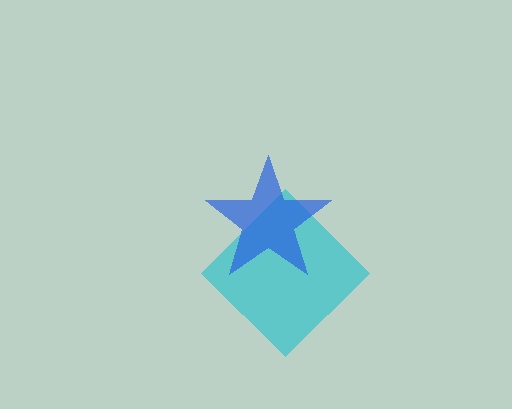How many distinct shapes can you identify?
There are 2 distinct shapes: a cyan diamond, a blue star.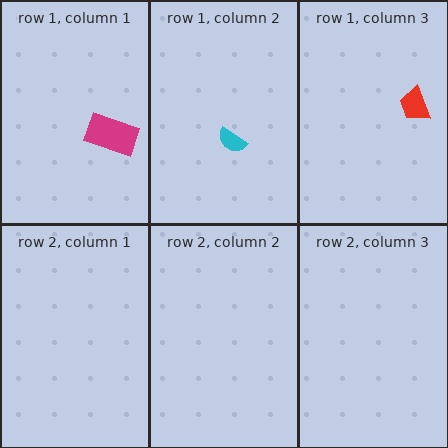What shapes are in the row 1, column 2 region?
The cyan semicircle.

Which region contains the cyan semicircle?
The row 1, column 2 region.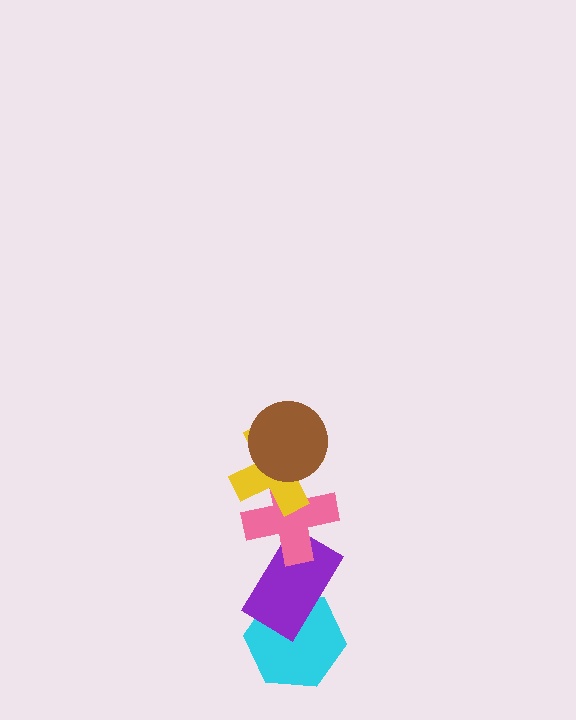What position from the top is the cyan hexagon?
The cyan hexagon is 5th from the top.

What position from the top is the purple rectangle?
The purple rectangle is 4th from the top.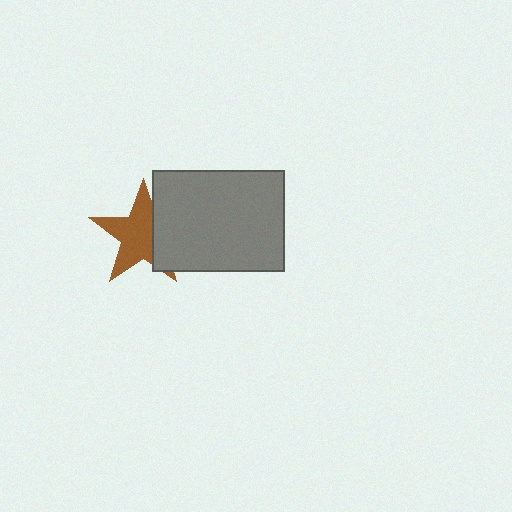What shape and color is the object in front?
The object in front is a gray rectangle.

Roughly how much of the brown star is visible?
Most of it is visible (roughly 67%).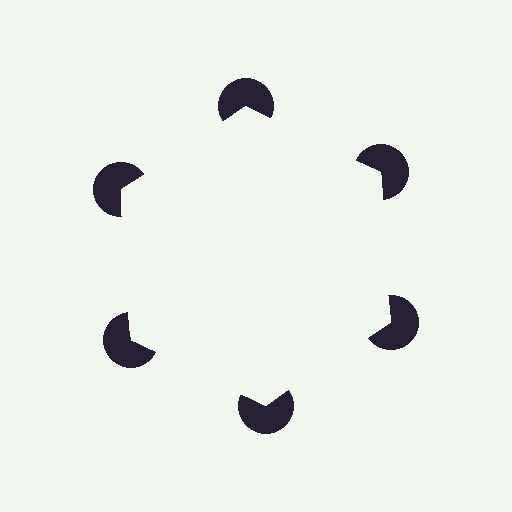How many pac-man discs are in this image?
There are 6 — one at each vertex of the illusory hexagon.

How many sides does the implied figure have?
6 sides.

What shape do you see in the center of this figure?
An illusory hexagon — its edges are inferred from the aligned wedge cuts in the pac-man discs, not physically drawn.